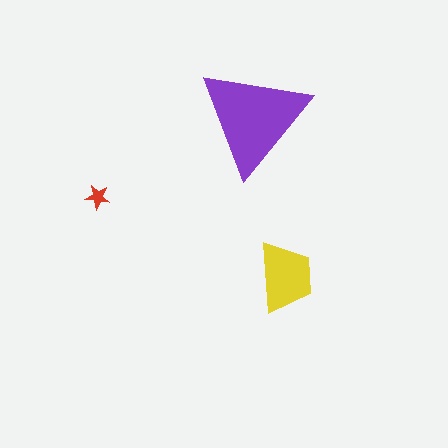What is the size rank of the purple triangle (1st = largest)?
1st.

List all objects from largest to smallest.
The purple triangle, the yellow trapezoid, the red star.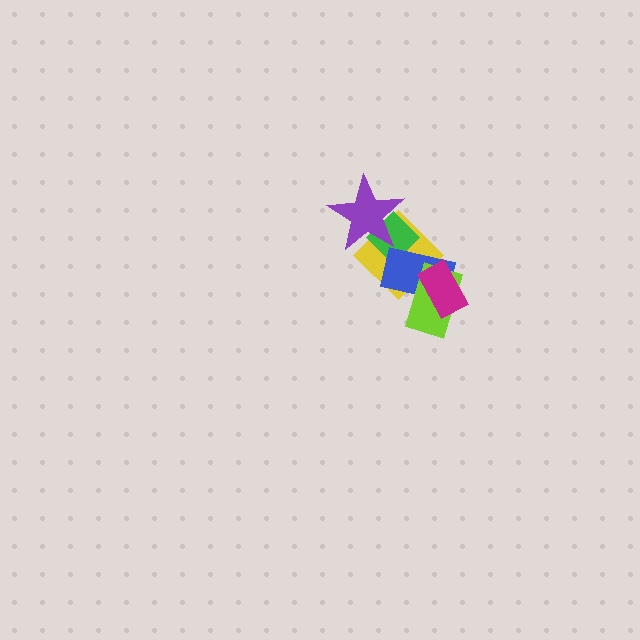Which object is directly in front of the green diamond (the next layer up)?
The purple star is directly in front of the green diamond.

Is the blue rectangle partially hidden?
Yes, it is partially covered by another shape.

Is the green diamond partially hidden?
Yes, it is partially covered by another shape.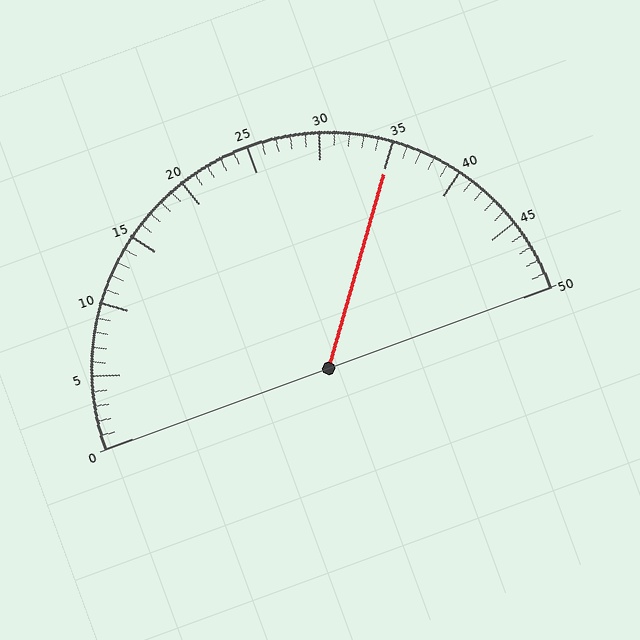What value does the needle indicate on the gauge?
The needle indicates approximately 35.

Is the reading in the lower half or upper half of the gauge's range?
The reading is in the upper half of the range (0 to 50).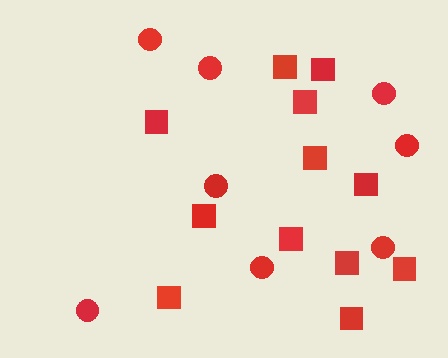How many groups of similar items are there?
There are 2 groups: one group of circles (8) and one group of squares (12).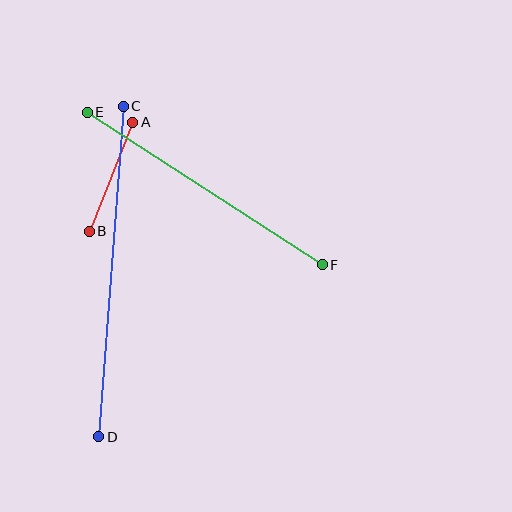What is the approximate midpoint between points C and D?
The midpoint is at approximately (111, 271) pixels.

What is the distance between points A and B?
The distance is approximately 118 pixels.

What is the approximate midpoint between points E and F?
The midpoint is at approximately (205, 189) pixels.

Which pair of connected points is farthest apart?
Points C and D are farthest apart.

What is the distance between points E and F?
The distance is approximately 280 pixels.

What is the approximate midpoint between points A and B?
The midpoint is at approximately (111, 177) pixels.